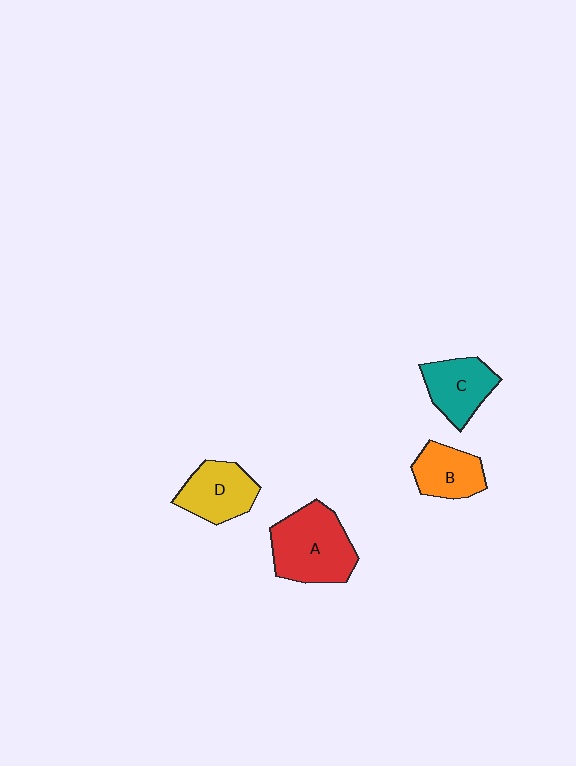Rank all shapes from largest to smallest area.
From largest to smallest: A (red), D (yellow), C (teal), B (orange).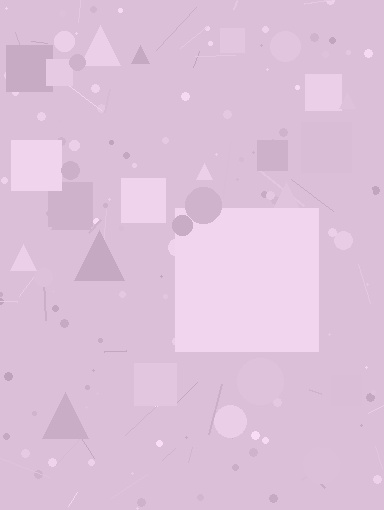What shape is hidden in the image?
A square is hidden in the image.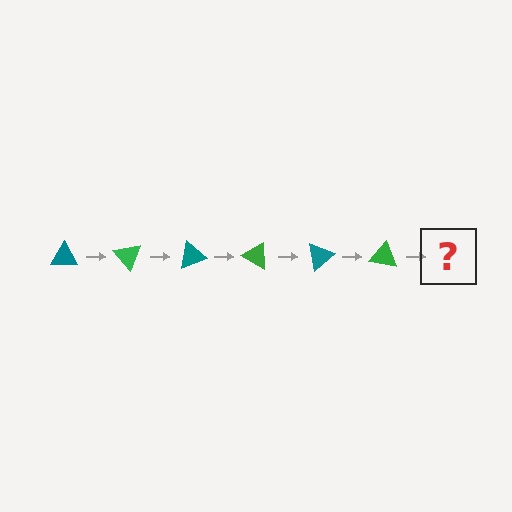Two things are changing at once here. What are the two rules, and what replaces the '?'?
The two rules are that it rotates 50 degrees each step and the color cycles through teal and green. The '?' should be a teal triangle, rotated 300 degrees from the start.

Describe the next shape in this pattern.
It should be a teal triangle, rotated 300 degrees from the start.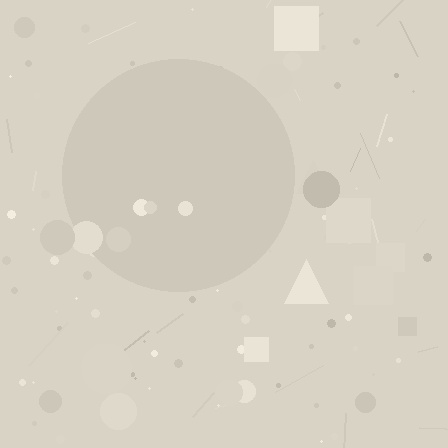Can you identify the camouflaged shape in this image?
The camouflaged shape is a circle.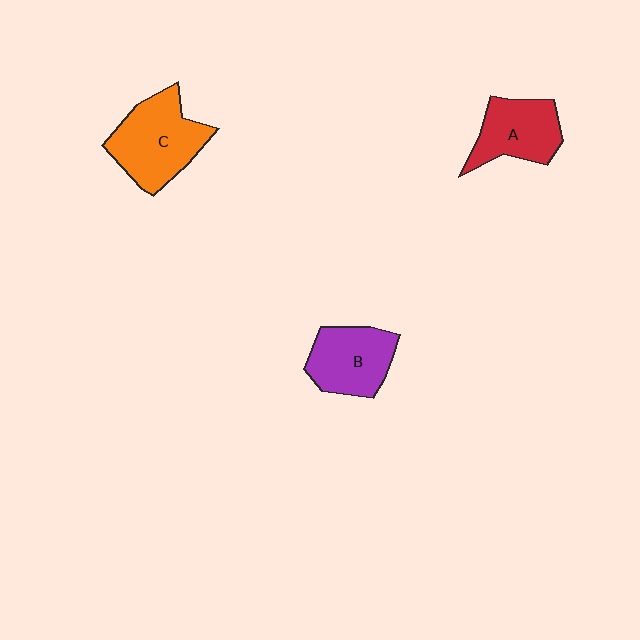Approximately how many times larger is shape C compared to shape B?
Approximately 1.3 times.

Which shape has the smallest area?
Shape A (red).